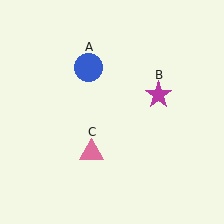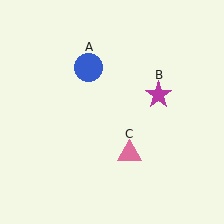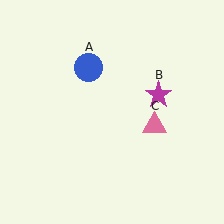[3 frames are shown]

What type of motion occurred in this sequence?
The pink triangle (object C) rotated counterclockwise around the center of the scene.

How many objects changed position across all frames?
1 object changed position: pink triangle (object C).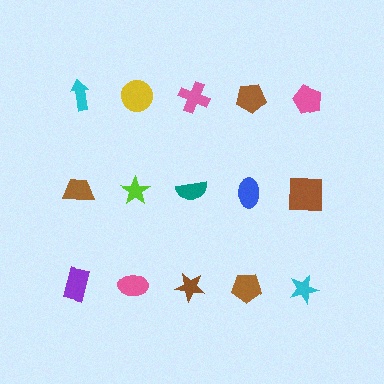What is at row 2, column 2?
A lime star.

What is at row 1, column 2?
A yellow circle.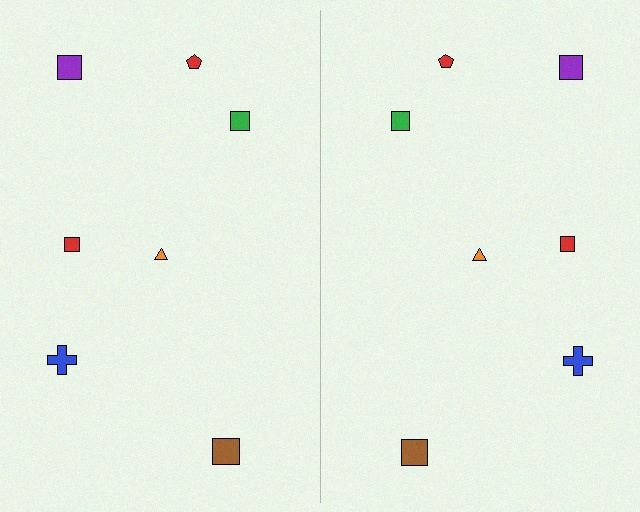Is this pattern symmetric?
Yes, this pattern has bilateral (reflection) symmetry.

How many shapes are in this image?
There are 14 shapes in this image.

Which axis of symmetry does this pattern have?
The pattern has a vertical axis of symmetry running through the center of the image.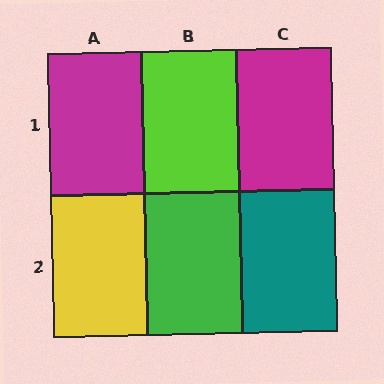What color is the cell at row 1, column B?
Lime.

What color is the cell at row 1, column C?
Magenta.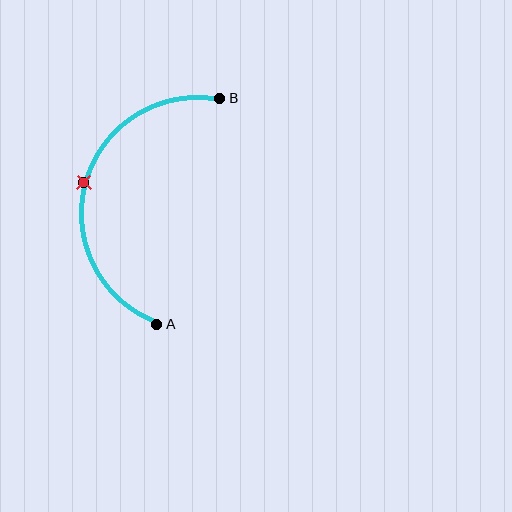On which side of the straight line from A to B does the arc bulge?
The arc bulges to the left of the straight line connecting A and B.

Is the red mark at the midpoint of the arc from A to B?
Yes. The red mark lies on the arc at equal arc-length from both A and B — it is the arc midpoint.